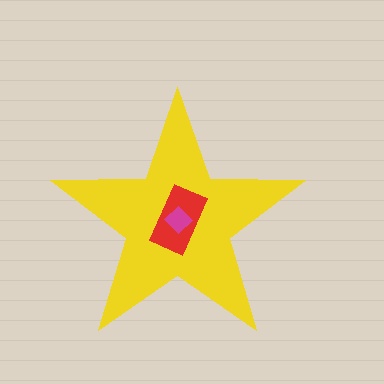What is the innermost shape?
The magenta diamond.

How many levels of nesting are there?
3.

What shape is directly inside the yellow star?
The red rectangle.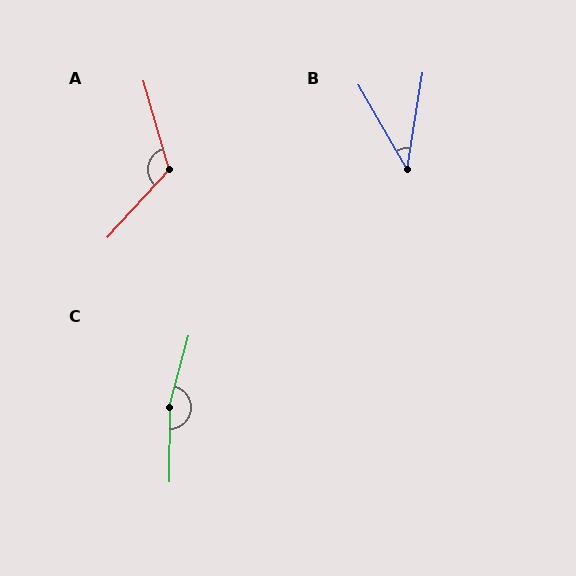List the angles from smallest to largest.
B (39°), A (122°), C (165°).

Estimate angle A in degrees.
Approximately 122 degrees.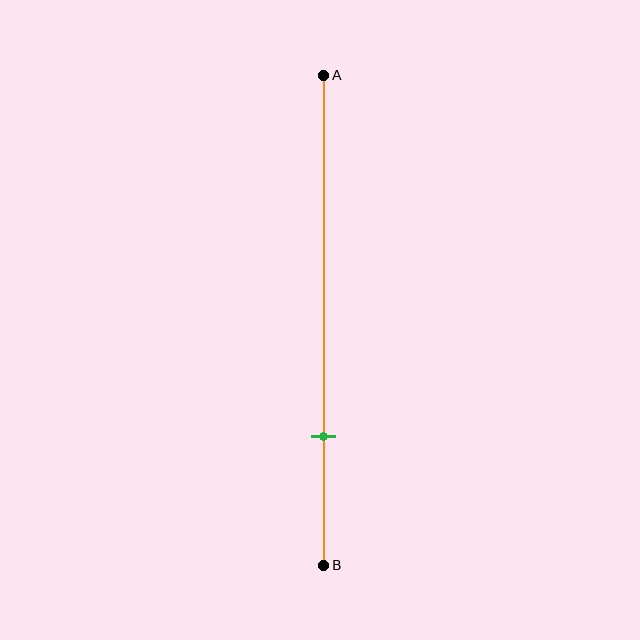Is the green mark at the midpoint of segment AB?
No, the mark is at about 75% from A, not at the 50% midpoint.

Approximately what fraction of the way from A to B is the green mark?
The green mark is approximately 75% of the way from A to B.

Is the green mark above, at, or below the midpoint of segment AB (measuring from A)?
The green mark is below the midpoint of segment AB.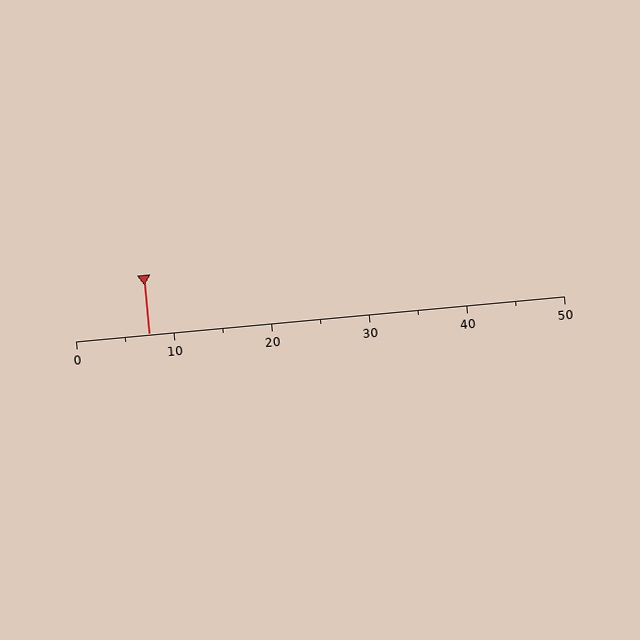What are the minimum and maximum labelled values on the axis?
The axis runs from 0 to 50.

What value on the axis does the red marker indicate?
The marker indicates approximately 7.5.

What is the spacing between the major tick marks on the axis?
The major ticks are spaced 10 apart.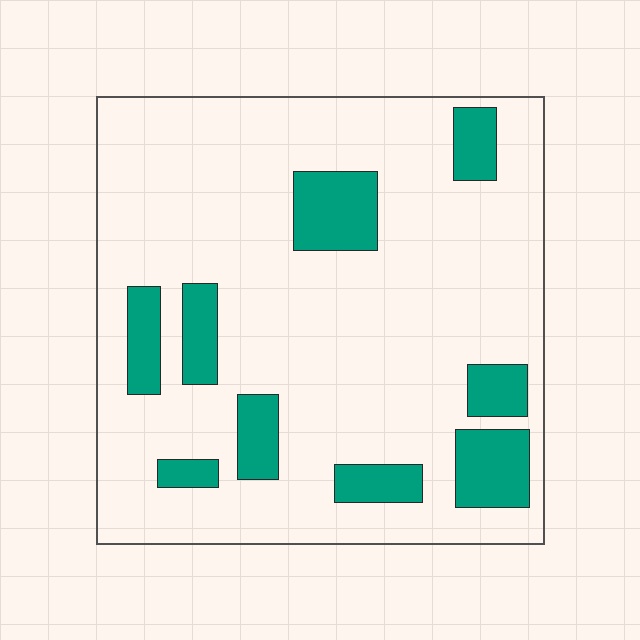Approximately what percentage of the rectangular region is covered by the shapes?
Approximately 20%.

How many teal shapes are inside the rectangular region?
9.